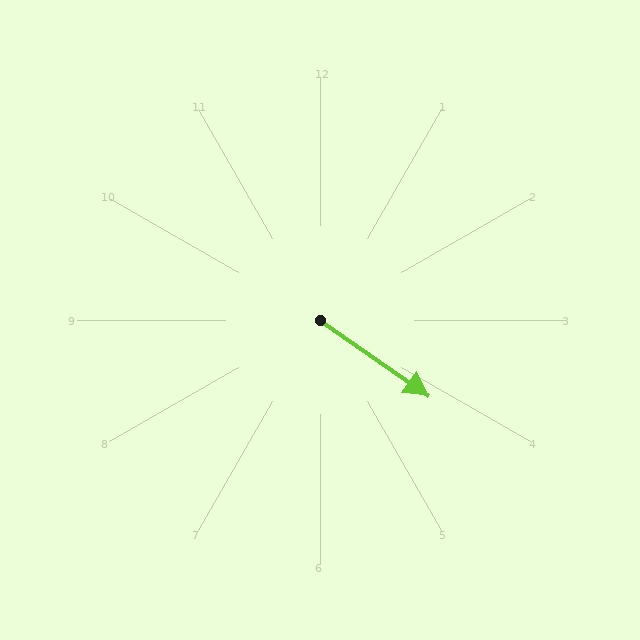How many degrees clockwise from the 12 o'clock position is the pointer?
Approximately 125 degrees.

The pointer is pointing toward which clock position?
Roughly 4 o'clock.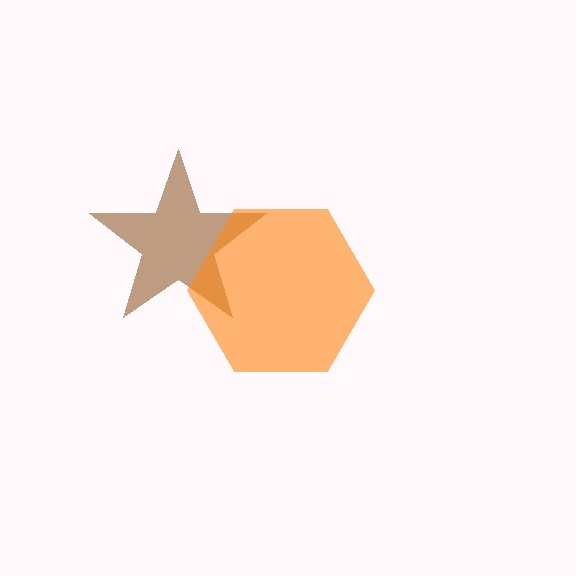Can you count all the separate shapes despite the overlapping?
Yes, there are 2 separate shapes.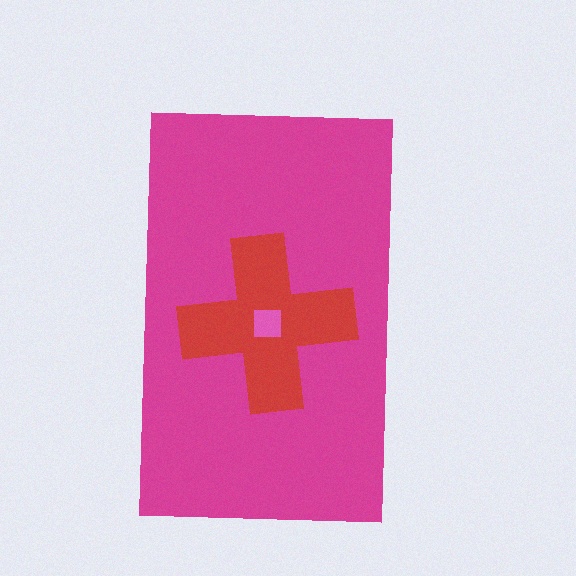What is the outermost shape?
The magenta rectangle.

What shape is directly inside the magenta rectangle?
The red cross.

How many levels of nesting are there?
3.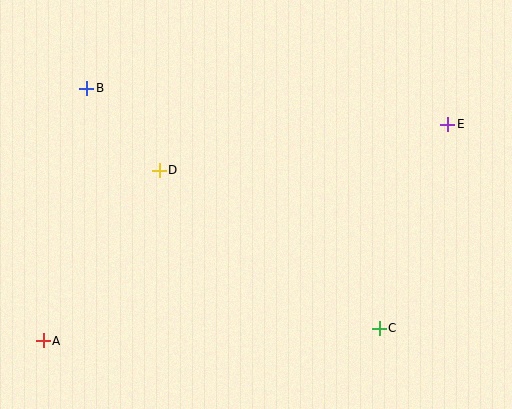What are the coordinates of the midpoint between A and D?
The midpoint between A and D is at (101, 256).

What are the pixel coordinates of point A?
Point A is at (43, 341).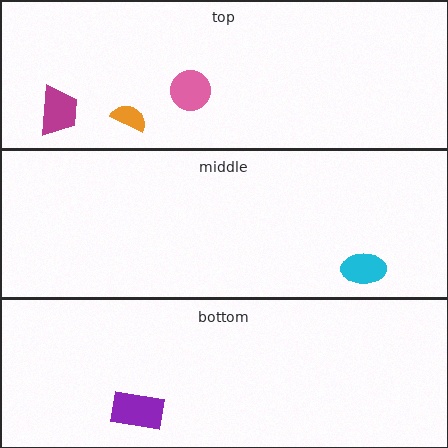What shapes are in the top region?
The orange semicircle, the magenta trapezoid, the pink circle.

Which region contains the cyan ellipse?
The middle region.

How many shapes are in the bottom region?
1.